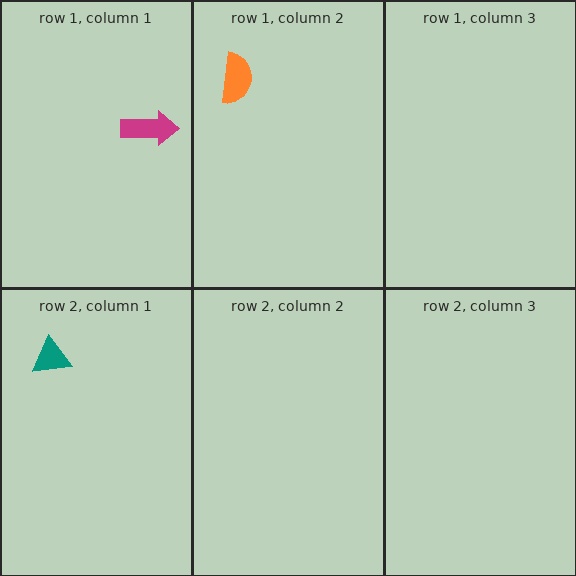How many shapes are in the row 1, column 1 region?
1.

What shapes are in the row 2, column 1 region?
The teal triangle.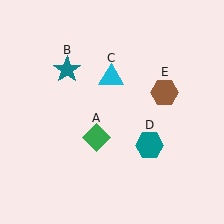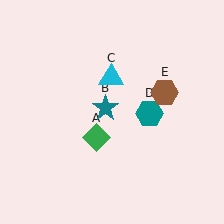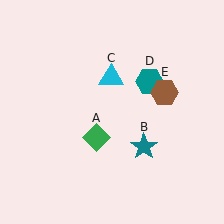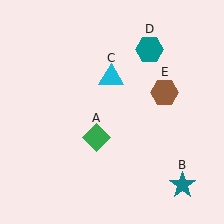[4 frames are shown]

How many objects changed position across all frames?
2 objects changed position: teal star (object B), teal hexagon (object D).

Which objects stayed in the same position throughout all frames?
Green diamond (object A) and cyan triangle (object C) and brown hexagon (object E) remained stationary.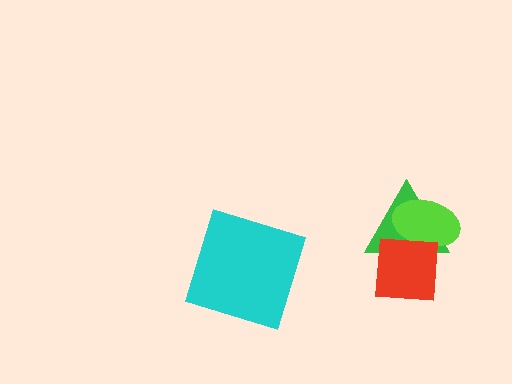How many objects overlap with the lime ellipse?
2 objects overlap with the lime ellipse.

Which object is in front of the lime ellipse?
The red square is in front of the lime ellipse.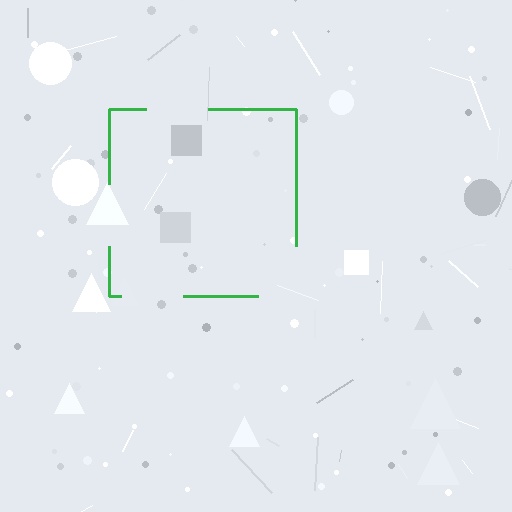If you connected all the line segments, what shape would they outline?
They would outline a square.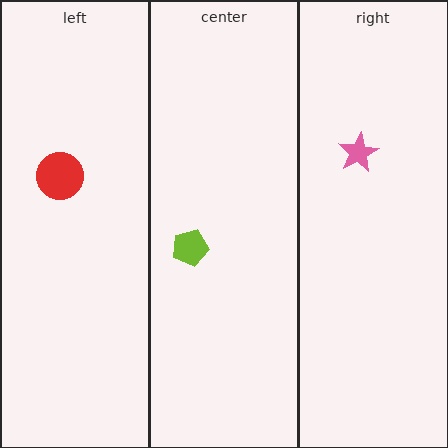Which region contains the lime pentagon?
The center region.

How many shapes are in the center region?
1.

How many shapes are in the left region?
1.